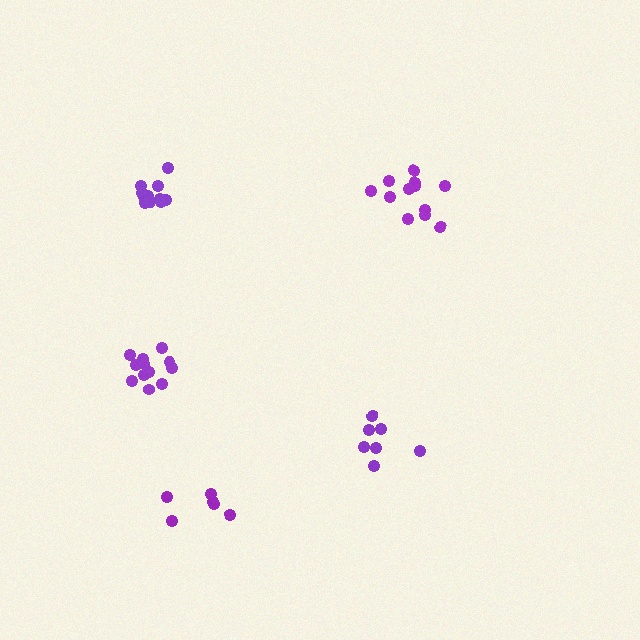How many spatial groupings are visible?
There are 5 spatial groupings.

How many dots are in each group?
Group 1: 12 dots, Group 2: 7 dots, Group 3: 12 dots, Group 4: 11 dots, Group 5: 6 dots (48 total).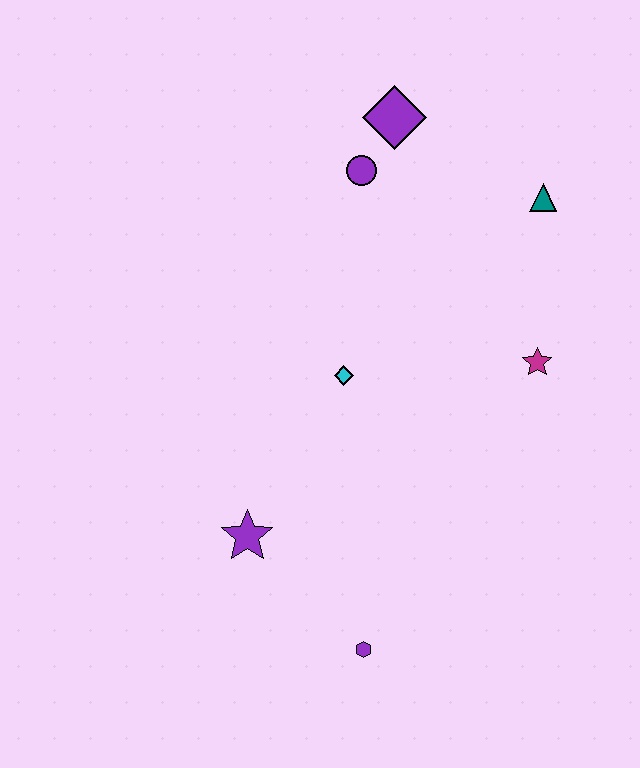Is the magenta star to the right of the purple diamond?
Yes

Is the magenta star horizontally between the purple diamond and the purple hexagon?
No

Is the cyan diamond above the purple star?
Yes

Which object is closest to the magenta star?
The teal triangle is closest to the magenta star.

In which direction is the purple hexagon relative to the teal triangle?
The purple hexagon is below the teal triangle.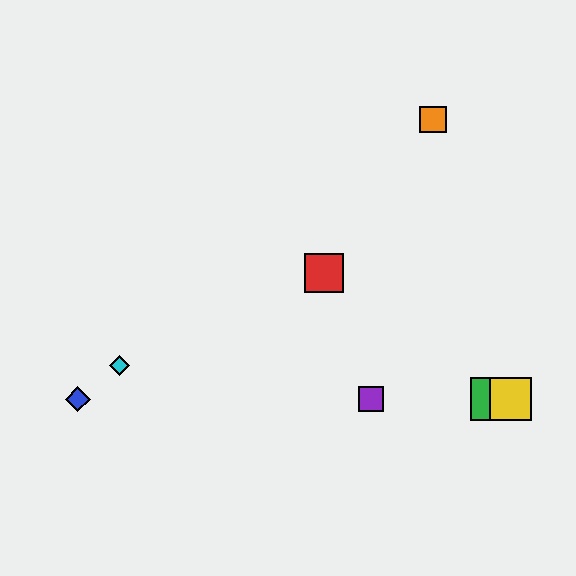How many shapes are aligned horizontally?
4 shapes (the blue diamond, the green square, the yellow square, the purple square) are aligned horizontally.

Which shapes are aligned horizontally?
The blue diamond, the green square, the yellow square, the purple square are aligned horizontally.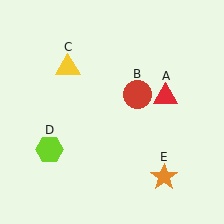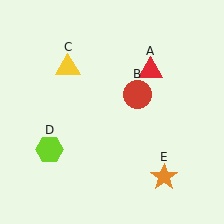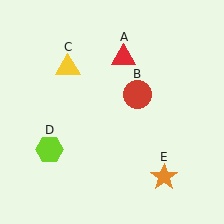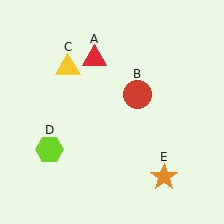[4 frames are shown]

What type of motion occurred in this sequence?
The red triangle (object A) rotated counterclockwise around the center of the scene.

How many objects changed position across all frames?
1 object changed position: red triangle (object A).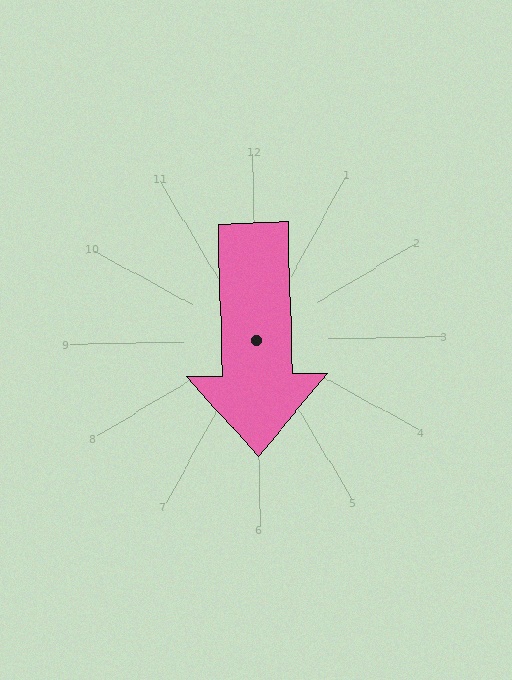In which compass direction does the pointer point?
South.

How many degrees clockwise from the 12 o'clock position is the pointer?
Approximately 180 degrees.